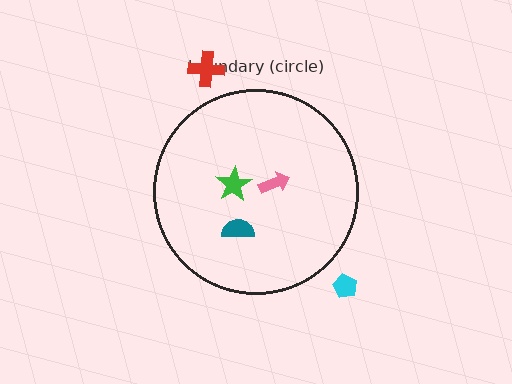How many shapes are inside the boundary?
3 inside, 2 outside.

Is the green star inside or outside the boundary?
Inside.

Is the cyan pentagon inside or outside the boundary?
Outside.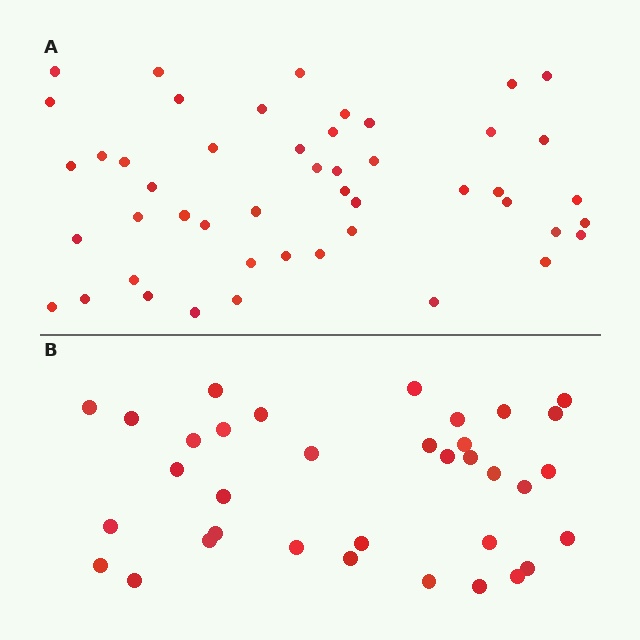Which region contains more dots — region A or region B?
Region A (the top region) has more dots.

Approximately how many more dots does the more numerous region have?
Region A has approximately 15 more dots than region B.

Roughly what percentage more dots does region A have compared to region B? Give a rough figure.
About 35% more.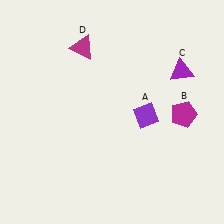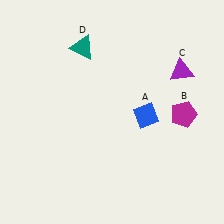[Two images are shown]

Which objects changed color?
A changed from purple to blue. D changed from magenta to teal.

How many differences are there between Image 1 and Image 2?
There are 2 differences between the two images.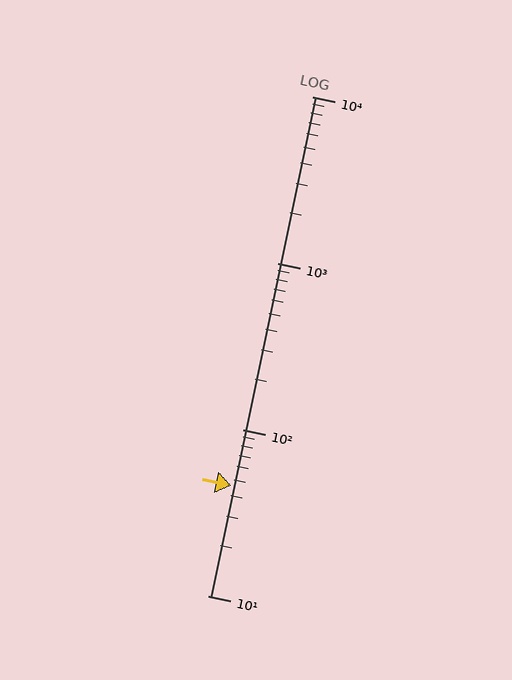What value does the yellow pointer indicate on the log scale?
The pointer indicates approximately 46.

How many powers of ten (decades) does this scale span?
The scale spans 3 decades, from 10 to 10000.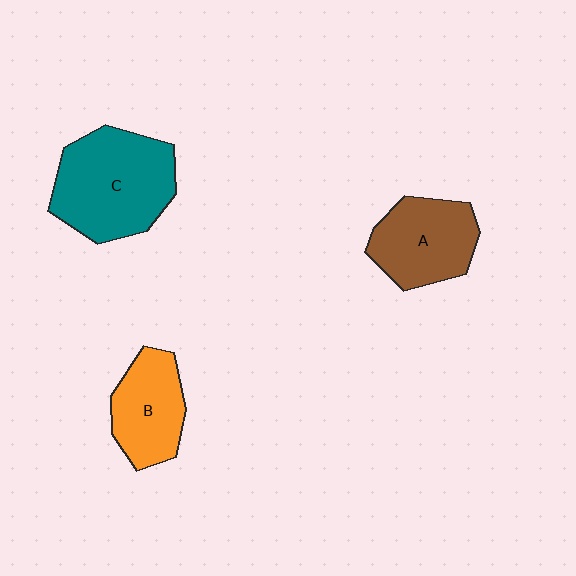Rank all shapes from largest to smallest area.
From largest to smallest: C (teal), A (brown), B (orange).